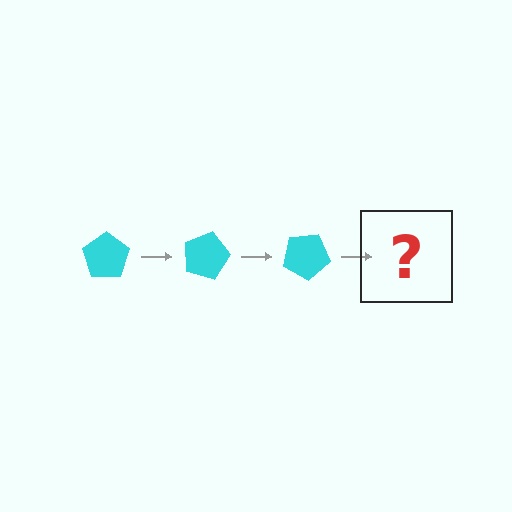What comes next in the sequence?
The next element should be a cyan pentagon rotated 45 degrees.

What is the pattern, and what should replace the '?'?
The pattern is that the pentagon rotates 15 degrees each step. The '?' should be a cyan pentagon rotated 45 degrees.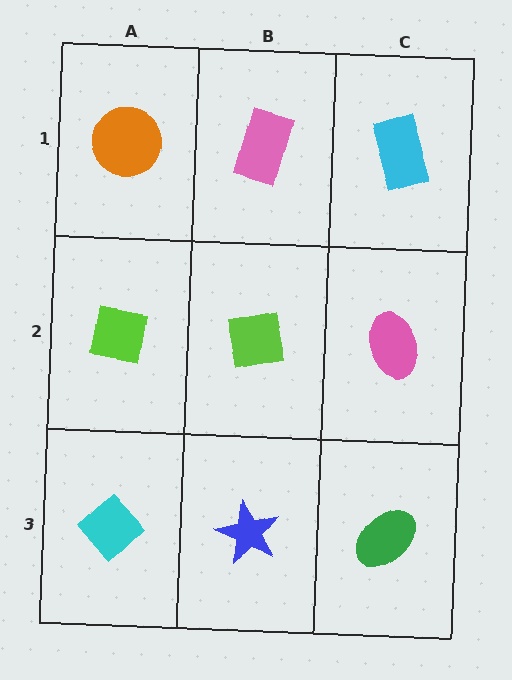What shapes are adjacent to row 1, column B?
A lime square (row 2, column B), an orange circle (row 1, column A), a cyan rectangle (row 1, column C).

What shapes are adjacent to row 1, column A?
A lime square (row 2, column A), a pink rectangle (row 1, column B).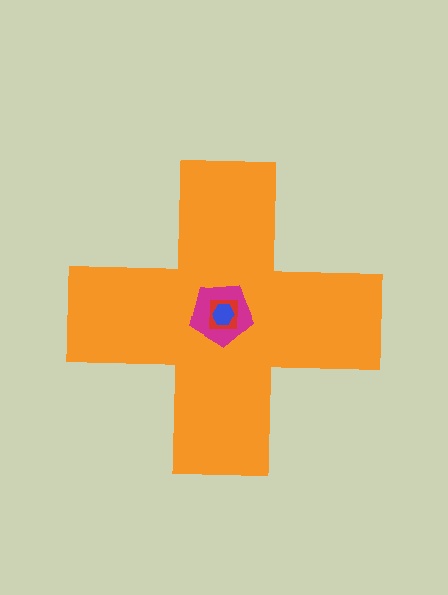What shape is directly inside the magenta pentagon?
The red square.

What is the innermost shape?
The blue hexagon.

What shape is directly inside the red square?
The blue hexagon.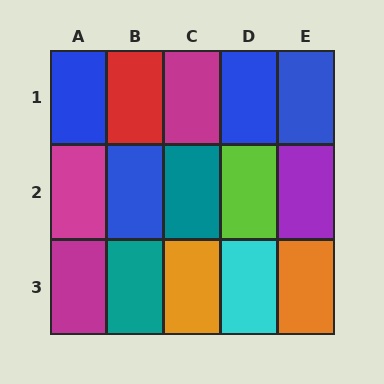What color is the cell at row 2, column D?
Lime.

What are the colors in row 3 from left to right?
Magenta, teal, orange, cyan, orange.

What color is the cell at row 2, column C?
Teal.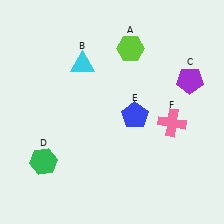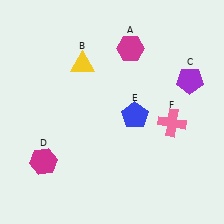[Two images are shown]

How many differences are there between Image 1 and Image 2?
There are 3 differences between the two images.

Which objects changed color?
A changed from lime to magenta. B changed from cyan to yellow. D changed from green to magenta.